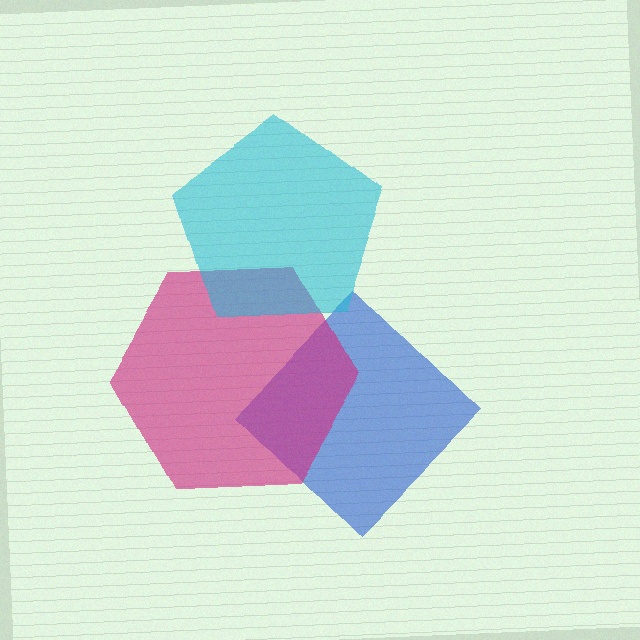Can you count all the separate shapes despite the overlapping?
Yes, there are 3 separate shapes.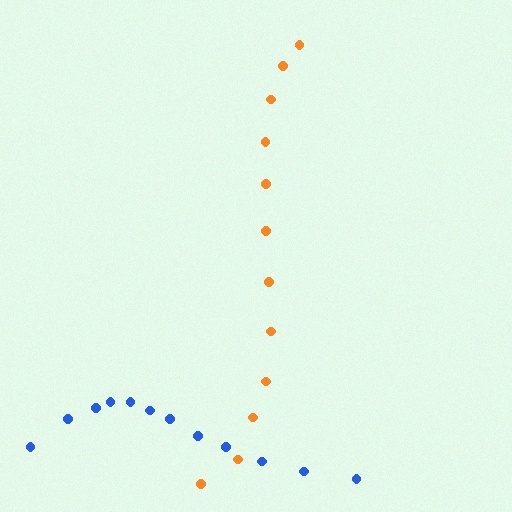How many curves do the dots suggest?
There are 2 distinct paths.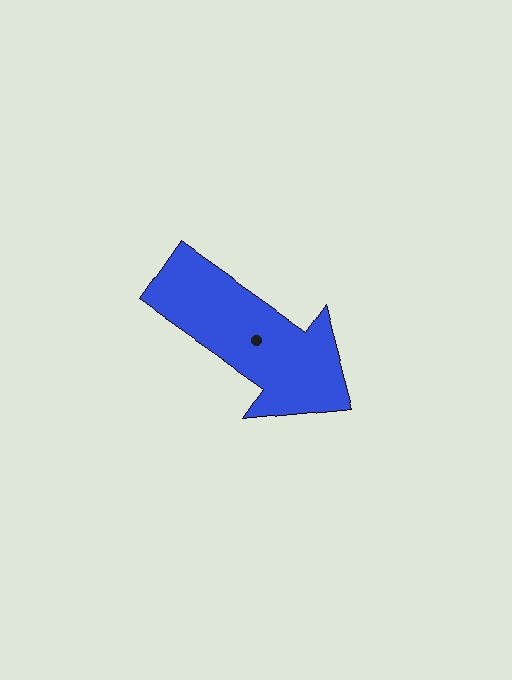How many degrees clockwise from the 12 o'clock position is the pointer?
Approximately 125 degrees.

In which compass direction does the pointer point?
Southeast.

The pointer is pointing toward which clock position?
Roughly 4 o'clock.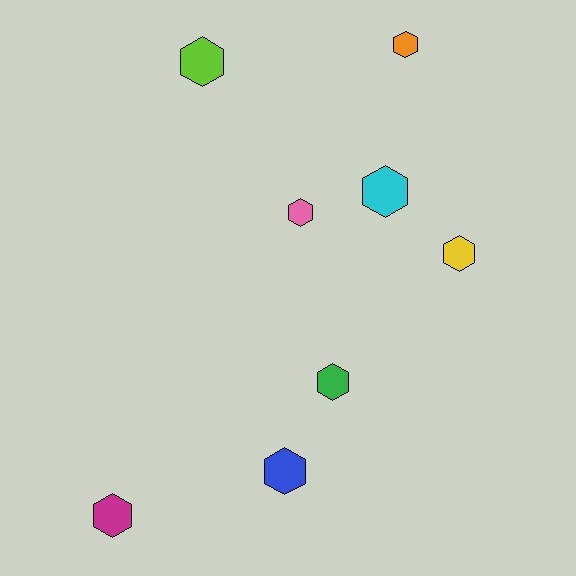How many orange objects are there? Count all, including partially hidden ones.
There is 1 orange object.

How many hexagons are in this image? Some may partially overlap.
There are 8 hexagons.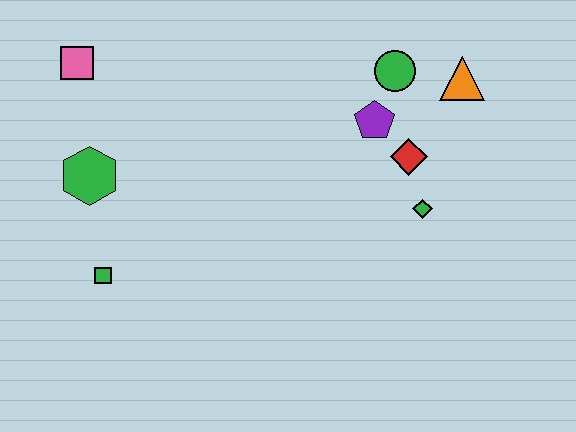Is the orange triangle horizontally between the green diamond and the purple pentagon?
No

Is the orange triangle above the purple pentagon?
Yes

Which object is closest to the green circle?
The purple pentagon is closest to the green circle.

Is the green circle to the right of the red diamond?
No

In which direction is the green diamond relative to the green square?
The green diamond is to the right of the green square.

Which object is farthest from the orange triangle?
The green square is farthest from the orange triangle.